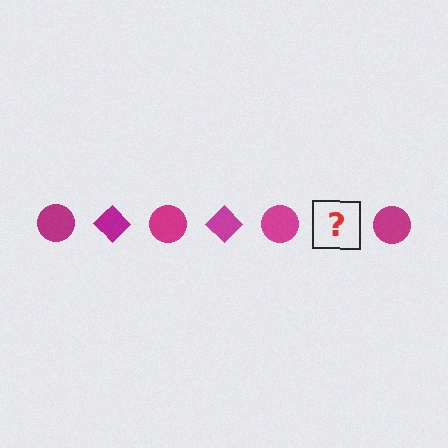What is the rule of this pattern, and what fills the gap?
The rule is that the pattern cycles through circle, diamond shapes in magenta. The gap should be filled with a magenta diamond.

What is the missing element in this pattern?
The missing element is a magenta diamond.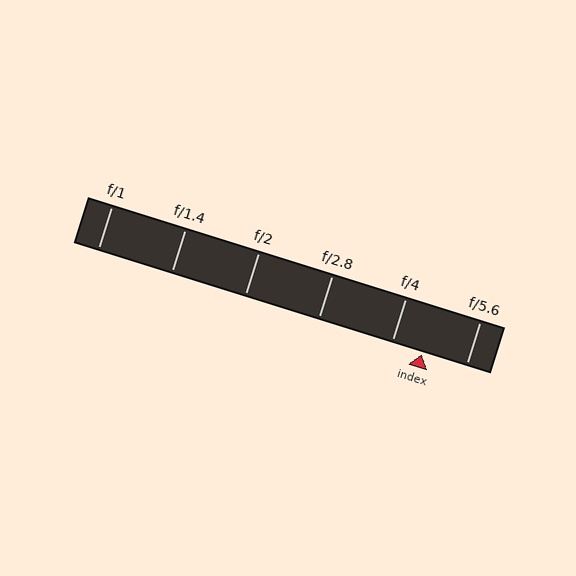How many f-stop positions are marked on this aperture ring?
There are 6 f-stop positions marked.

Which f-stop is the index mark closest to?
The index mark is closest to f/4.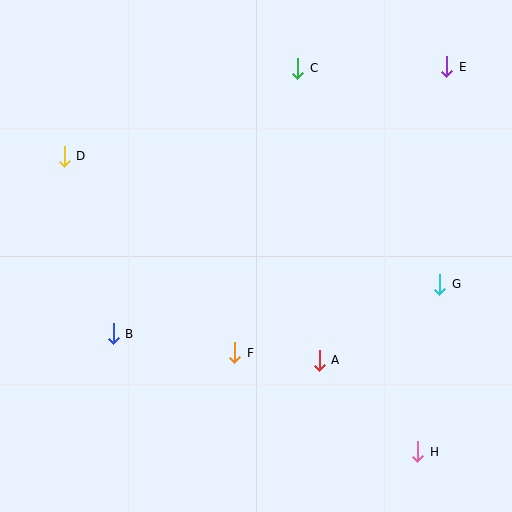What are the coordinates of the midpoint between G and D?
The midpoint between G and D is at (252, 220).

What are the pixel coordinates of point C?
Point C is at (298, 68).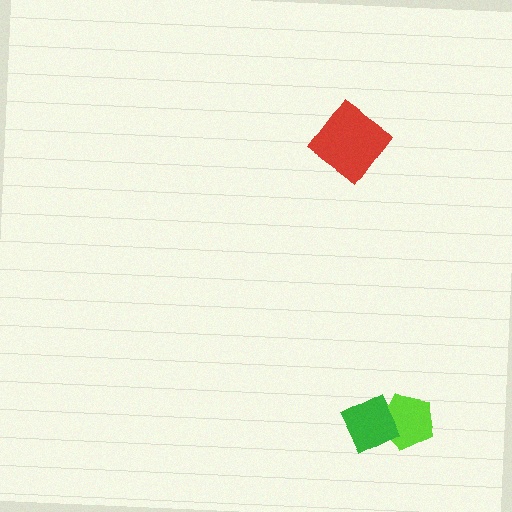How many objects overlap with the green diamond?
1 object overlaps with the green diamond.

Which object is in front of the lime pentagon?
The green diamond is in front of the lime pentagon.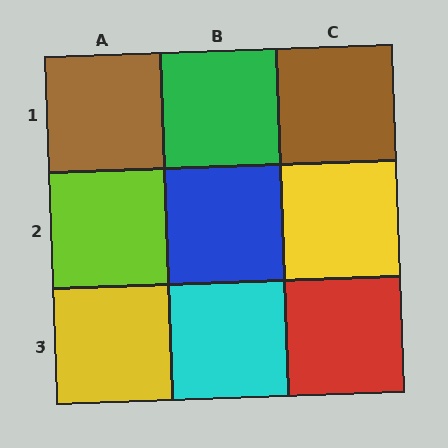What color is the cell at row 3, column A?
Yellow.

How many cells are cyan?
1 cell is cyan.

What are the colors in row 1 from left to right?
Brown, green, brown.